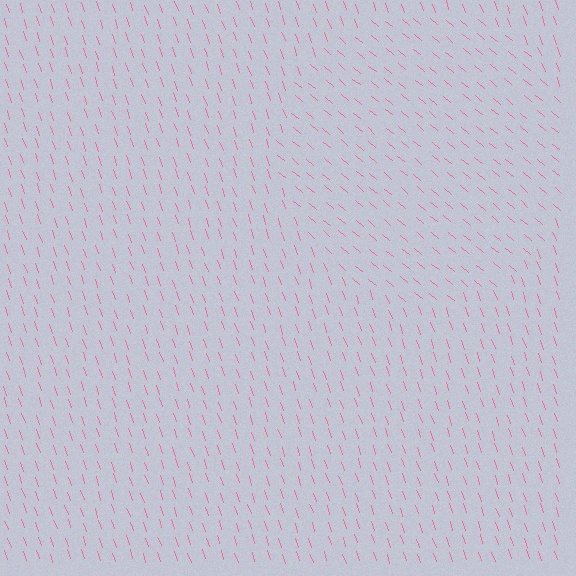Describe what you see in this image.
The image is filled with small pink line segments. A circle region in the image has lines oriented differently from the surrounding lines, creating a visible texture boundary.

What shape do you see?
I see a circle.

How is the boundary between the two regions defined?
The boundary is defined purely by a change in line orientation (approximately 31 degrees difference). All lines are the same color and thickness.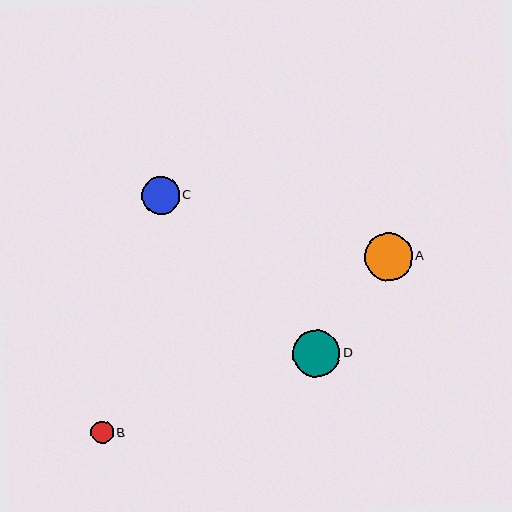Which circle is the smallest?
Circle B is the smallest with a size of approximately 22 pixels.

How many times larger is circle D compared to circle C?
Circle D is approximately 1.3 times the size of circle C.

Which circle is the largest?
Circle D is the largest with a size of approximately 48 pixels.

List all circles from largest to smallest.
From largest to smallest: D, A, C, B.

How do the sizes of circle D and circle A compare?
Circle D and circle A are approximately the same size.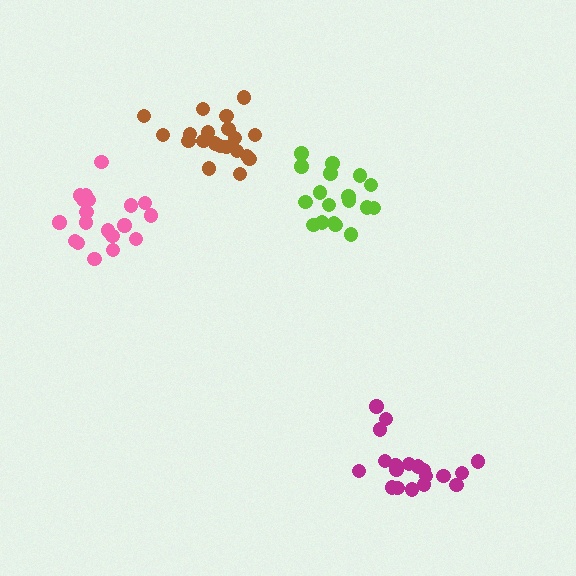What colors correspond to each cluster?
The clusters are colored: lime, pink, brown, magenta.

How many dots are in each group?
Group 1: 18 dots, Group 2: 19 dots, Group 3: 20 dots, Group 4: 19 dots (76 total).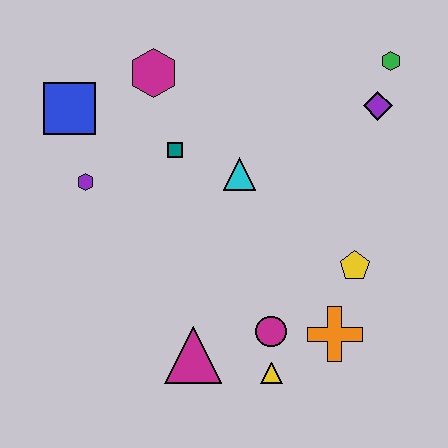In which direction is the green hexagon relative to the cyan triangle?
The green hexagon is to the right of the cyan triangle.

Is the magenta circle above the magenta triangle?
Yes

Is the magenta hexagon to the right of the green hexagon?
No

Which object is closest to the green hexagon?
The purple diamond is closest to the green hexagon.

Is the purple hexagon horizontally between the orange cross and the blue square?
Yes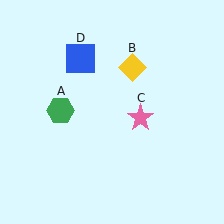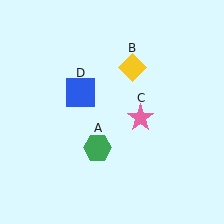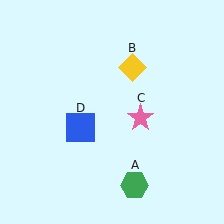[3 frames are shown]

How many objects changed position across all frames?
2 objects changed position: green hexagon (object A), blue square (object D).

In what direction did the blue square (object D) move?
The blue square (object D) moved down.